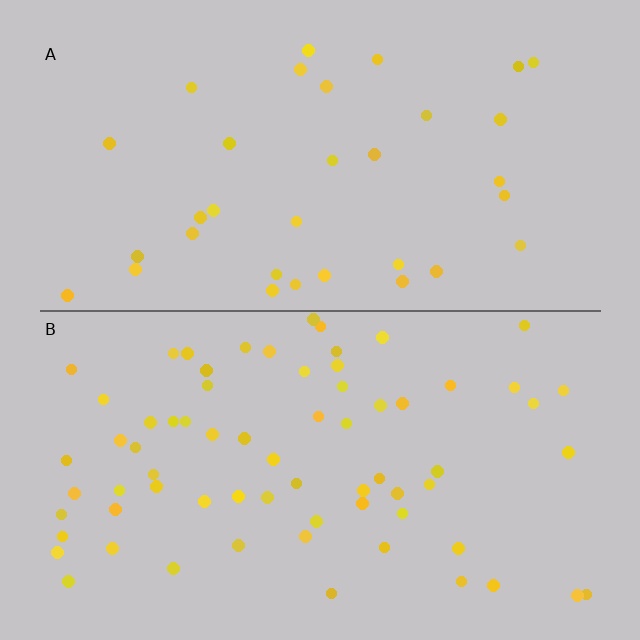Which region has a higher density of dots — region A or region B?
B (the bottom).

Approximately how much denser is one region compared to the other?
Approximately 2.0× — region B over region A.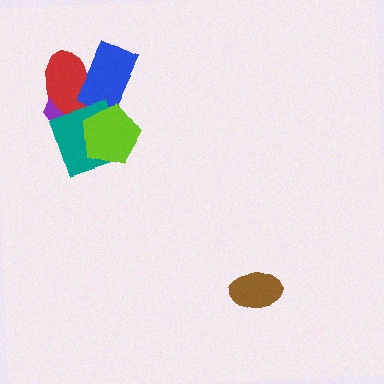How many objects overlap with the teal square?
2 objects overlap with the teal square.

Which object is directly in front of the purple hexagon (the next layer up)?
The red ellipse is directly in front of the purple hexagon.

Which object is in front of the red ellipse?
The blue rectangle is in front of the red ellipse.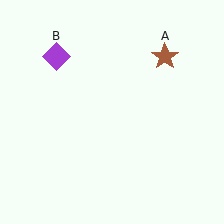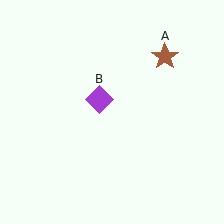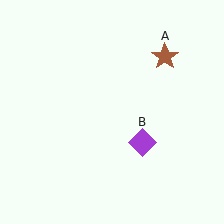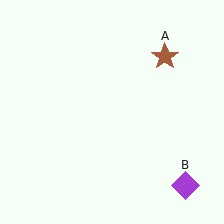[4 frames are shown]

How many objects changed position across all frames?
1 object changed position: purple diamond (object B).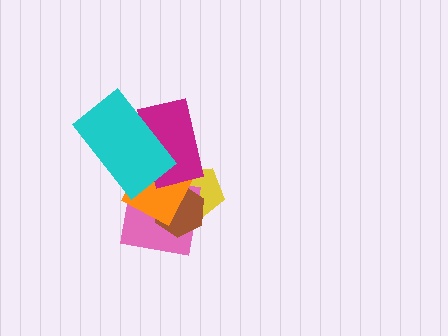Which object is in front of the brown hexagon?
The orange square is in front of the brown hexagon.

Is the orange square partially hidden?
Yes, it is partially covered by another shape.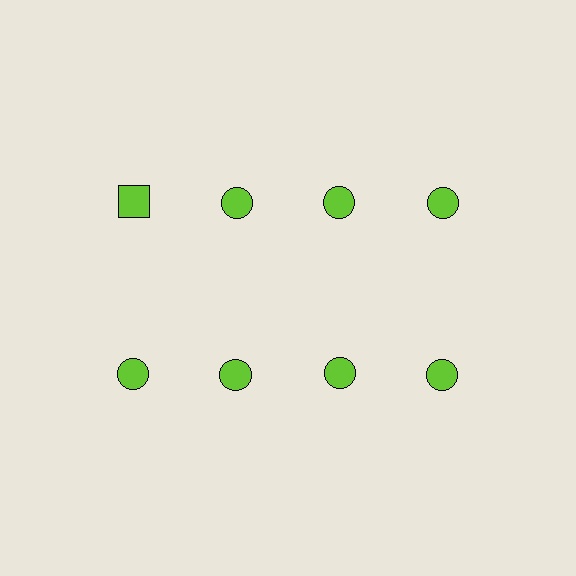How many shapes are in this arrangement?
There are 8 shapes arranged in a grid pattern.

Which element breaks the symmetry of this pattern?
The lime square in the top row, leftmost column breaks the symmetry. All other shapes are lime circles.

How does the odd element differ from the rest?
It has a different shape: square instead of circle.